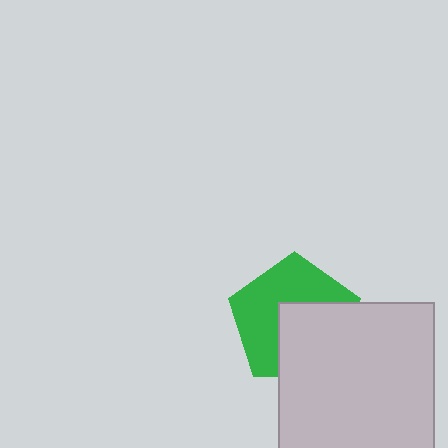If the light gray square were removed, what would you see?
You would see the complete green pentagon.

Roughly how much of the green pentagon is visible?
About half of it is visible (roughly 54%).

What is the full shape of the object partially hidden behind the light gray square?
The partially hidden object is a green pentagon.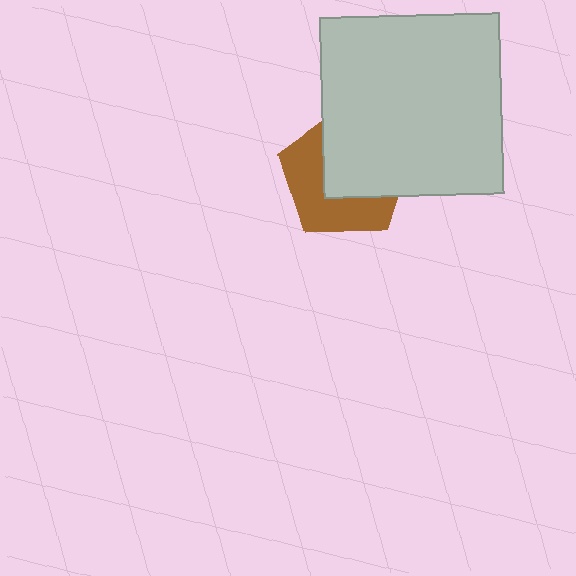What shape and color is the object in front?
The object in front is a light gray square.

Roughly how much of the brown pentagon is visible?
About half of it is visible (roughly 47%).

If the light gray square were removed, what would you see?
You would see the complete brown pentagon.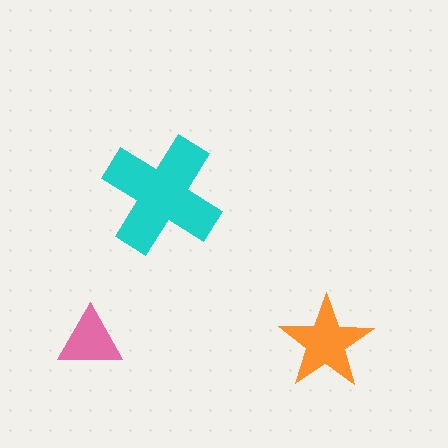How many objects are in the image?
There are 3 objects in the image.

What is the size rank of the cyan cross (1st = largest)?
1st.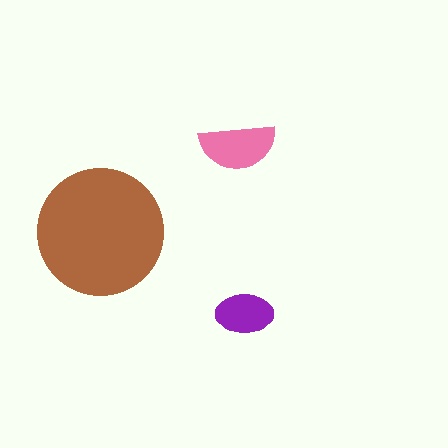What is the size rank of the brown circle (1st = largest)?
1st.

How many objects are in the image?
There are 3 objects in the image.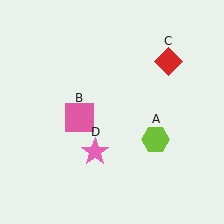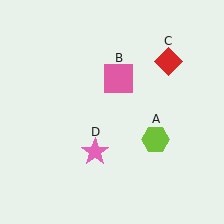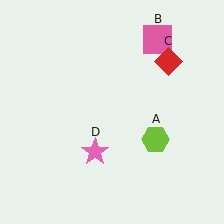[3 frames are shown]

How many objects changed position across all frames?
1 object changed position: pink square (object B).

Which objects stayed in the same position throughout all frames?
Lime hexagon (object A) and red diamond (object C) and pink star (object D) remained stationary.